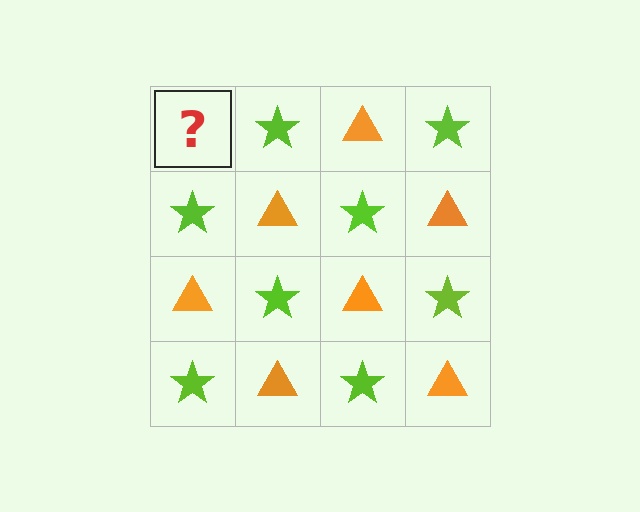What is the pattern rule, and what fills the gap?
The rule is that it alternates orange triangle and lime star in a checkerboard pattern. The gap should be filled with an orange triangle.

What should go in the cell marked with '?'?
The missing cell should contain an orange triangle.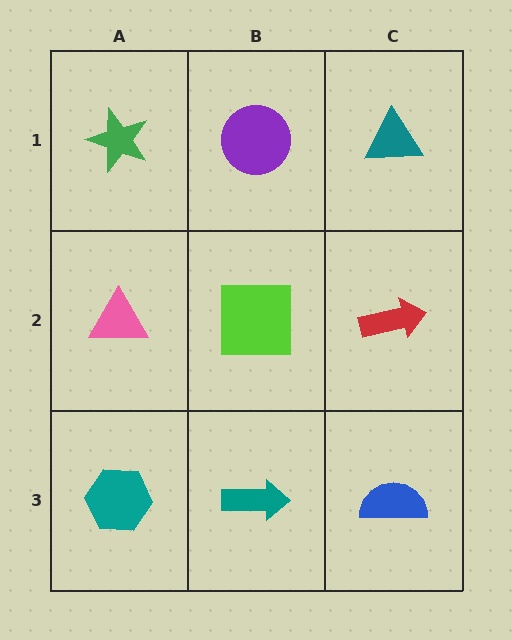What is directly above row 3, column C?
A red arrow.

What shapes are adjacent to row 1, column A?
A pink triangle (row 2, column A), a purple circle (row 1, column B).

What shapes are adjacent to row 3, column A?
A pink triangle (row 2, column A), a teal arrow (row 3, column B).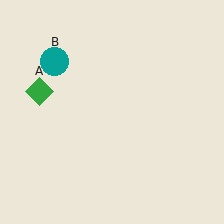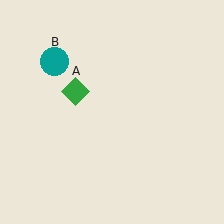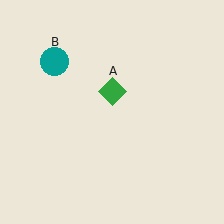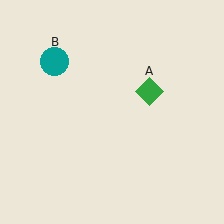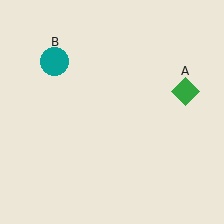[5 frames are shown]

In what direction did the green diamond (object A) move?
The green diamond (object A) moved right.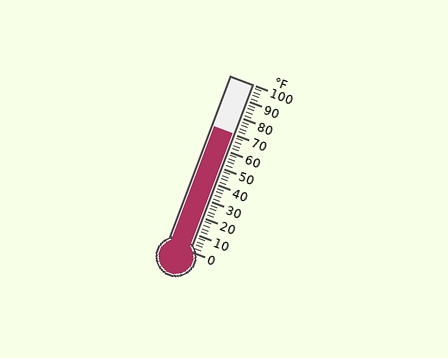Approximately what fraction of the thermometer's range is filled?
The thermometer is filled to approximately 70% of its range.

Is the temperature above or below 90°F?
The temperature is below 90°F.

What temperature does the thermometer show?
The thermometer shows approximately 70°F.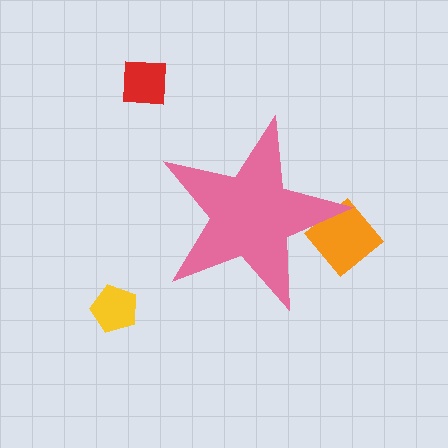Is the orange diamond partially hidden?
Yes, the orange diamond is partially hidden behind the pink star.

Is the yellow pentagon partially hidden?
No, the yellow pentagon is fully visible.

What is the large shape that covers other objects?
A pink star.